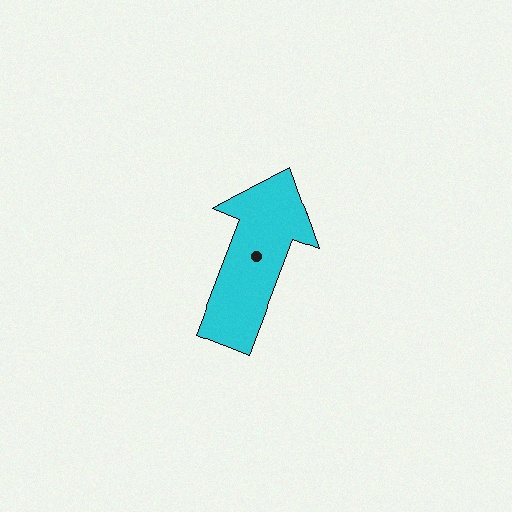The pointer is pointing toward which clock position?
Roughly 1 o'clock.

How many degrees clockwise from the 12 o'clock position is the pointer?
Approximately 21 degrees.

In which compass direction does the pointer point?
North.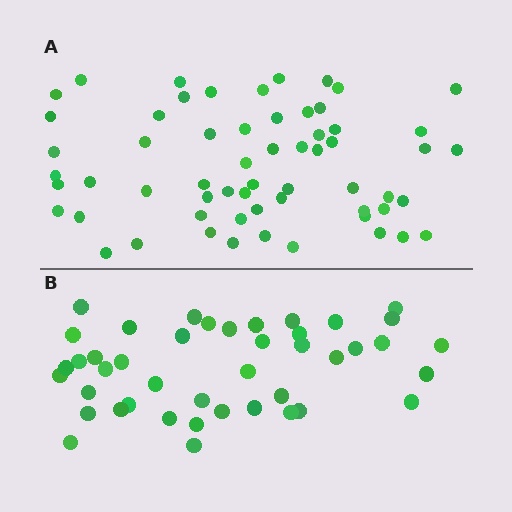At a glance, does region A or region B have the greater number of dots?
Region A (the top region) has more dots.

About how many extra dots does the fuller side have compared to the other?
Region A has approximately 15 more dots than region B.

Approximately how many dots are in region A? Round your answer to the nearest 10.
About 60 dots.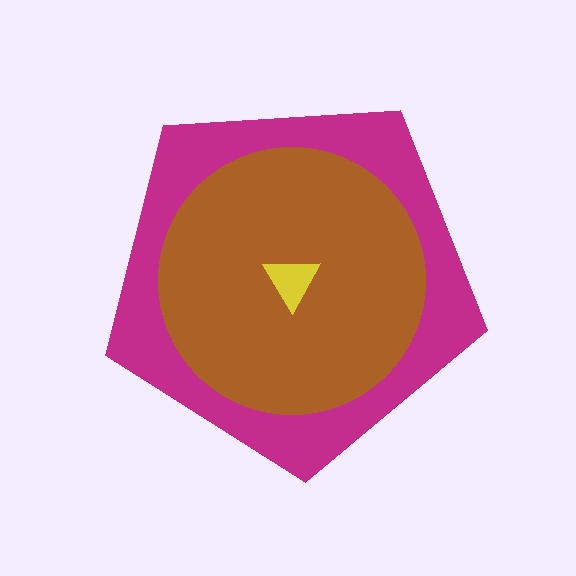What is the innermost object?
The yellow triangle.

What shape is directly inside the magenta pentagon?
The brown circle.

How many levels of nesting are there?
3.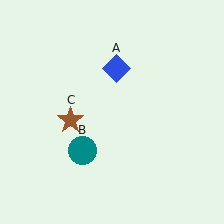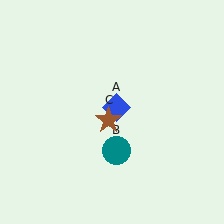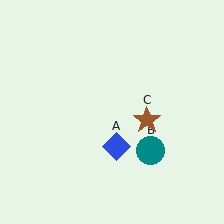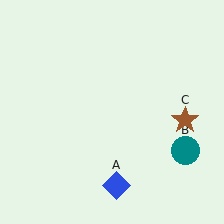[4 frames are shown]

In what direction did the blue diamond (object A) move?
The blue diamond (object A) moved down.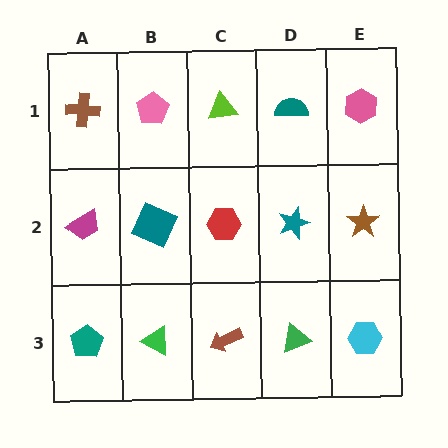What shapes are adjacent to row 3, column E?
A brown star (row 2, column E), a green triangle (row 3, column D).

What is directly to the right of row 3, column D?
A cyan hexagon.